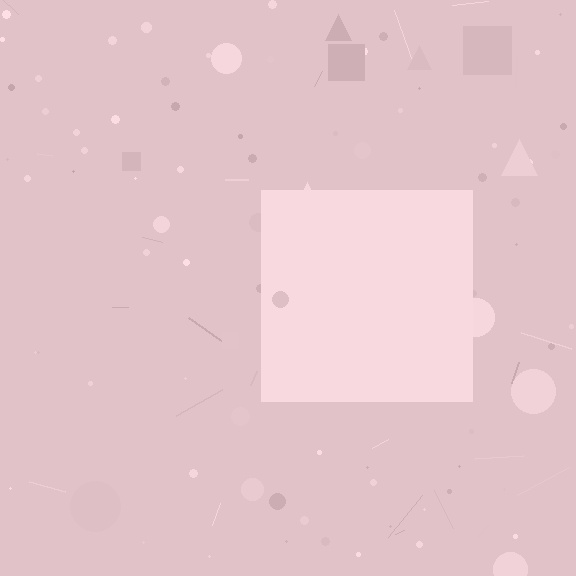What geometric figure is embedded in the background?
A square is embedded in the background.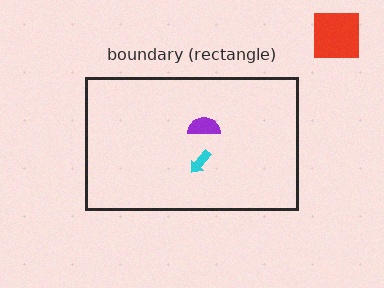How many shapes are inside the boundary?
2 inside, 1 outside.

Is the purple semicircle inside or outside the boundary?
Inside.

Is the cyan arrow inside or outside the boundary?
Inside.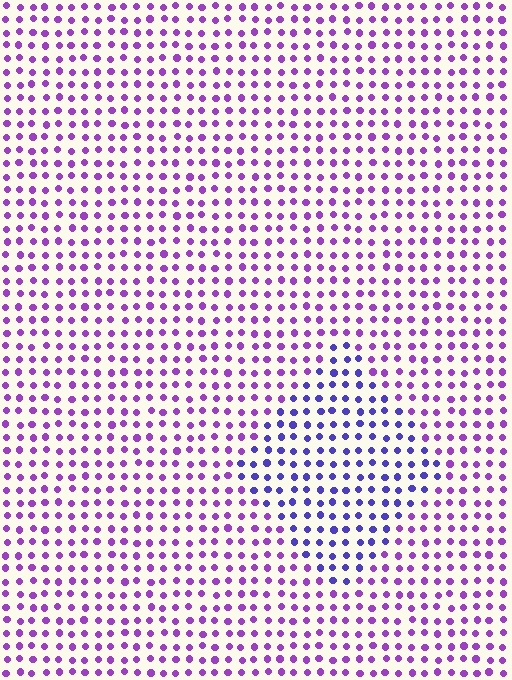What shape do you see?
I see a diamond.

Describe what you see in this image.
The image is filled with small purple elements in a uniform arrangement. A diamond-shaped region is visible where the elements are tinted to a slightly different hue, forming a subtle color boundary.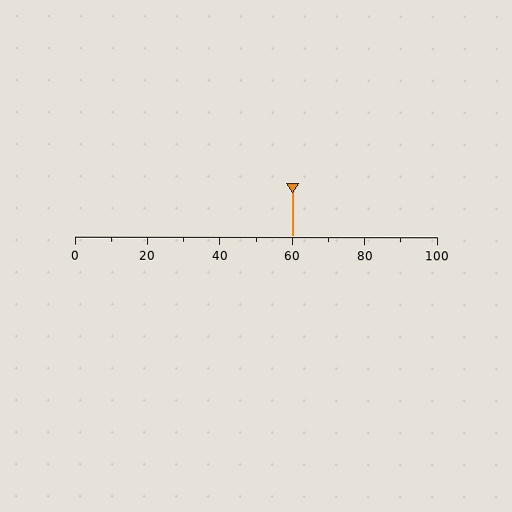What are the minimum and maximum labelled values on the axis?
The axis runs from 0 to 100.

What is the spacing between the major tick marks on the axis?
The major ticks are spaced 20 apart.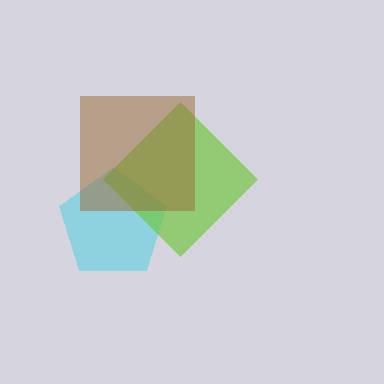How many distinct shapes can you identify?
There are 3 distinct shapes: a cyan pentagon, a lime diamond, a brown square.